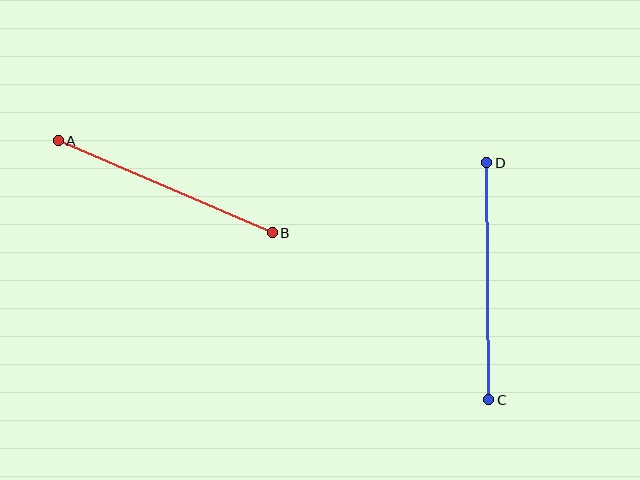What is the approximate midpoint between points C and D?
The midpoint is at approximately (488, 281) pixels.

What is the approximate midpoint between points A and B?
The midpoint is at approximately (165, 187) pixels.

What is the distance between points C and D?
The distance is approximately 237 pixels.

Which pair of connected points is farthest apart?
Points C and D are farthest apart.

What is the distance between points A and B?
The distance is approximately 233 pixels.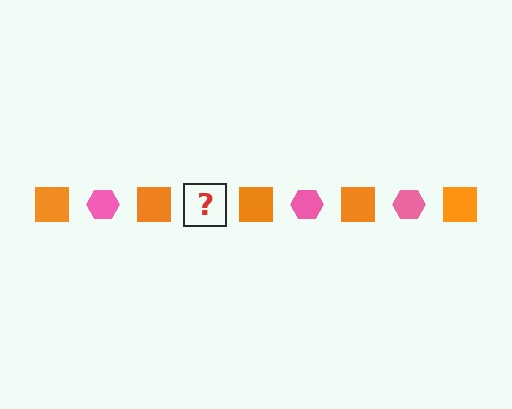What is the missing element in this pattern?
The missing element is a pink hexagon.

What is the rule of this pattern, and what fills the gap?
The rule is that the pattern alternates between orange square and pink hexagon. The gap should be filled with a pink hexagon.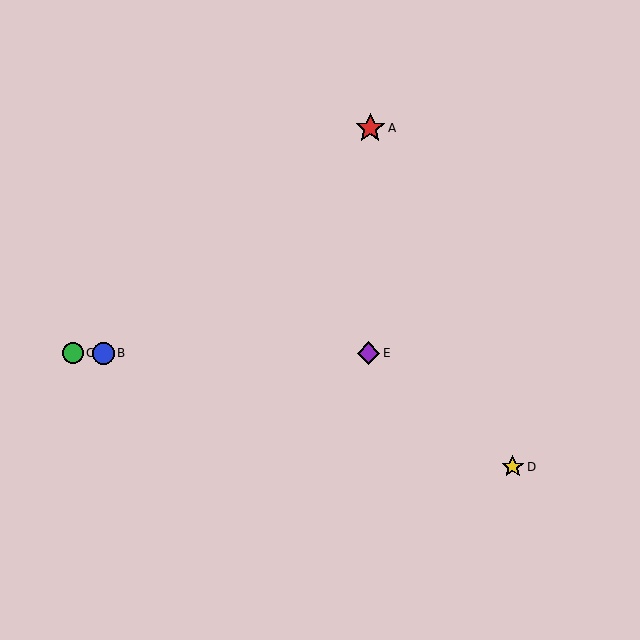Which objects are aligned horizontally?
Objects B, C, E are aligned horizontally.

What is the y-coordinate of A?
Object A is at y≈128.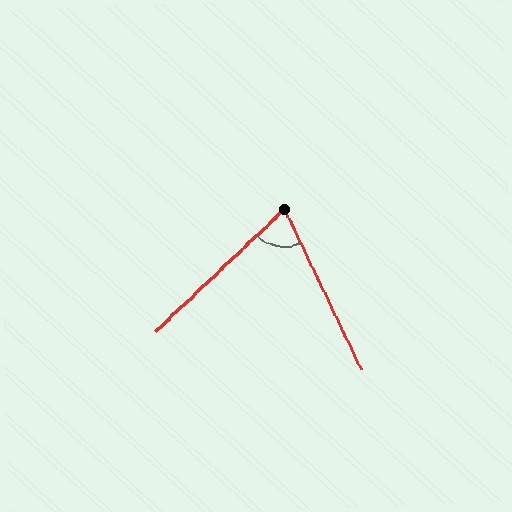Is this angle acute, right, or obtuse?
It is acute.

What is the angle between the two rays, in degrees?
Approximately 72 degrees.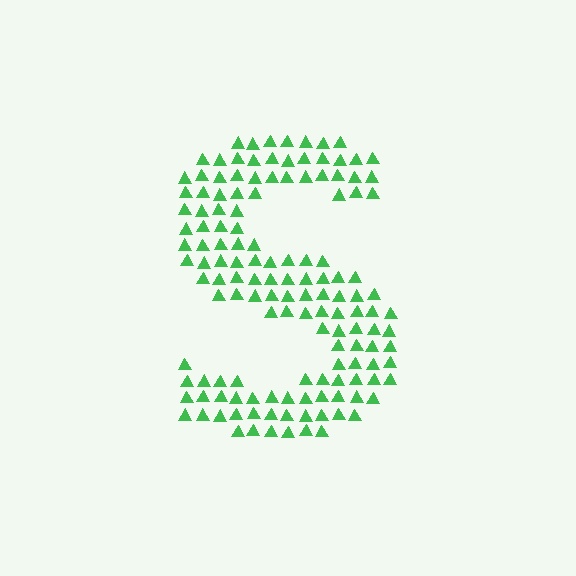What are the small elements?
The small elements are triangles.